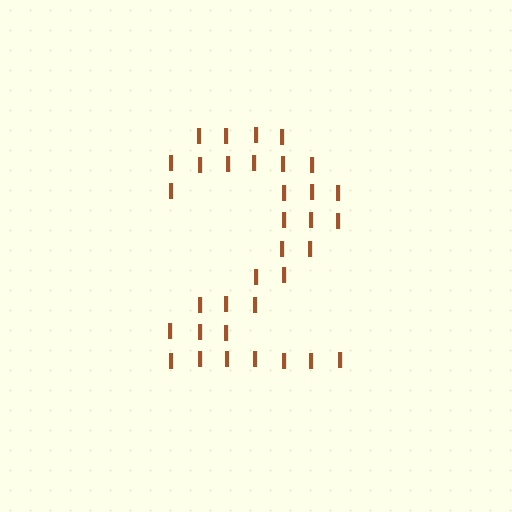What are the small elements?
The small elements are letter I's.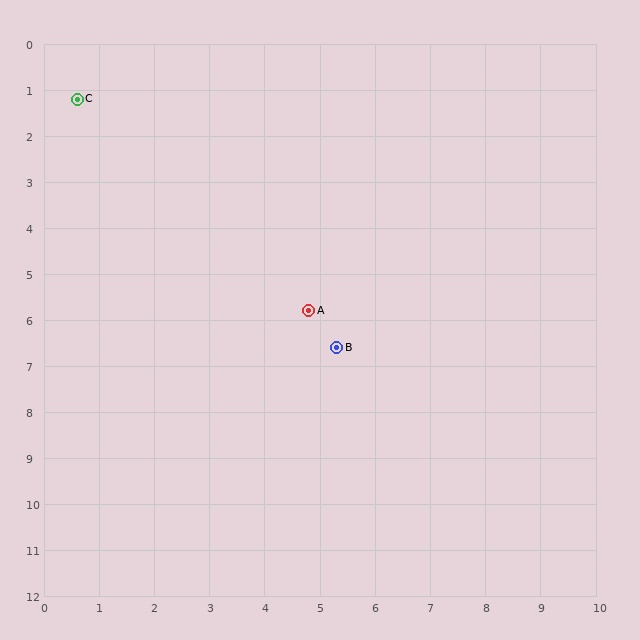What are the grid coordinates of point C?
Point C is at approximately (0.6, 1.2).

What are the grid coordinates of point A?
Point A is at approximately (4.8, 5.8).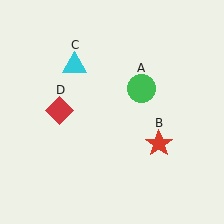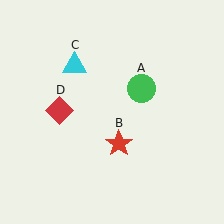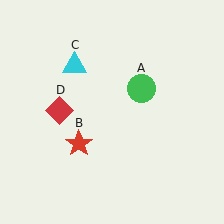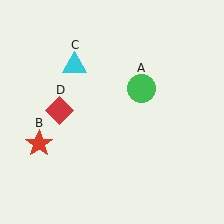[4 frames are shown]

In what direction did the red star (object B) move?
The red star (object B) moved left.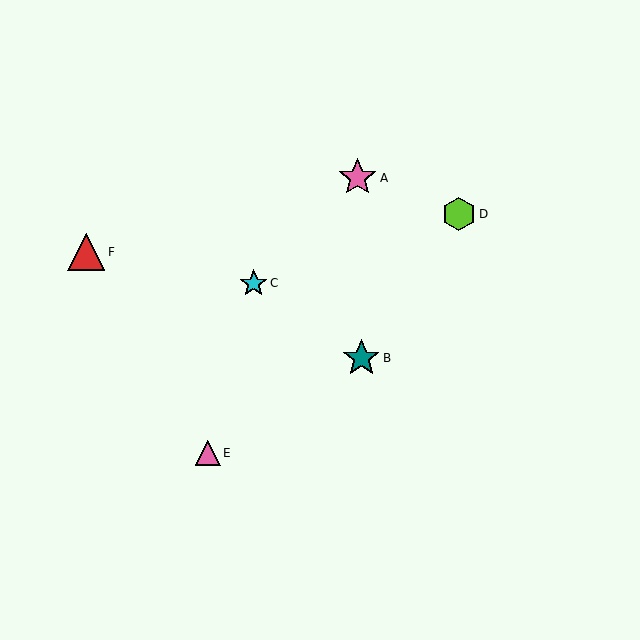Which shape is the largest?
The pink star (labeled A) is the largest.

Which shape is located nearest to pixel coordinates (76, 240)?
The red triangle (labeled F) at (86, 252) is nearest to that location.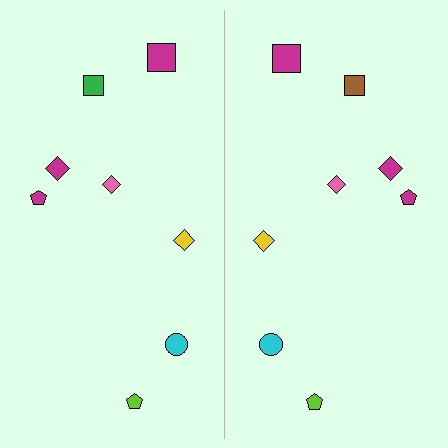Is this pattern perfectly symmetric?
No, the pattern is not perfectly symmetric. The brown square on the right side breaks the symmetry — its mirror counterpart is green.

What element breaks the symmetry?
The brown square on the right side breaks the symmetry — its mirror counterpart is green.